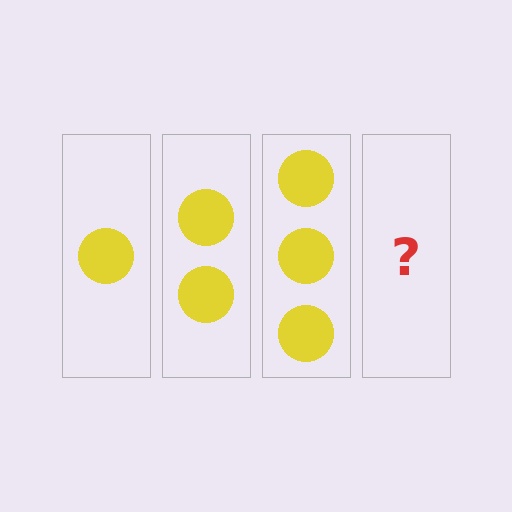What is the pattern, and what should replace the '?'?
The pattern is that each step adds one more circle. The '?' should be 4 circles.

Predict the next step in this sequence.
The next step is 4 circles.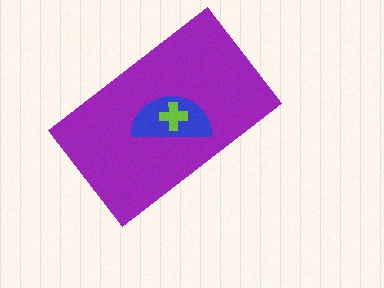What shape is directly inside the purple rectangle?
The blue semicircle.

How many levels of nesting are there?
3.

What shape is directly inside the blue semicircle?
The lime cross.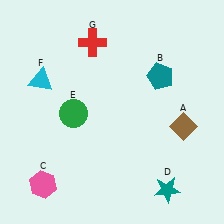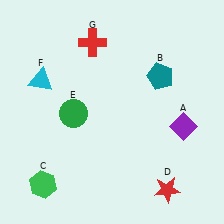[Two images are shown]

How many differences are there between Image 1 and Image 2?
There are 3 differences between the two images.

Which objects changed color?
A changed from brown to purple. C changed from pink to green. D changed from teal to red.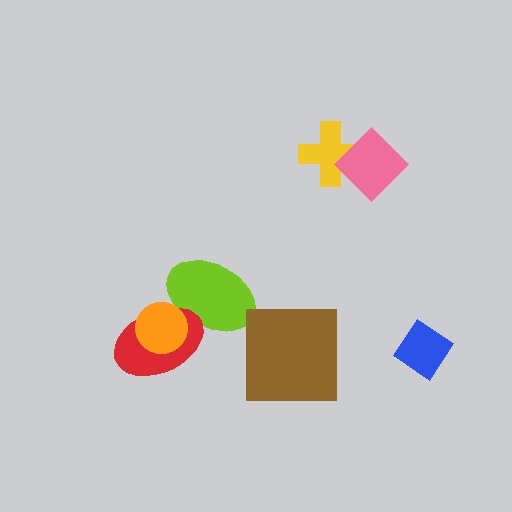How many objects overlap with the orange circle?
2 objects overlap with the orange circle.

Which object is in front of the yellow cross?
The pink diamond is in front of the yellow cross.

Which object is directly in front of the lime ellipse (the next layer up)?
The red ellipse is directly in front of the lime ellipse.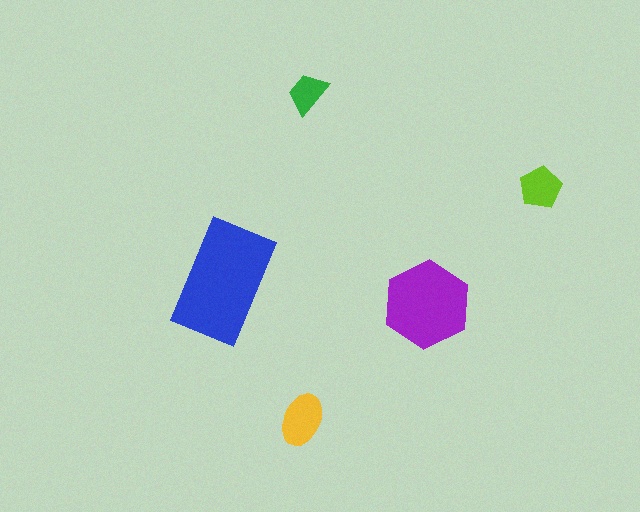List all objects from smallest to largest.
The green trapezoid, the lime pentagon, the yellow ellipse, the purple hexagon, the blue rectangle.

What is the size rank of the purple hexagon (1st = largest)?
2nd.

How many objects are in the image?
There are 5 objects in the image.